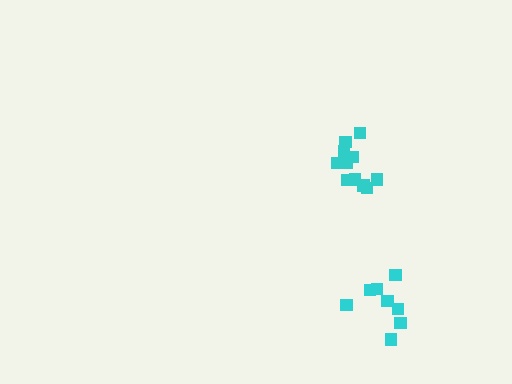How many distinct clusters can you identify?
There are 2 distinct clusters.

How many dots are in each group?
Group 1: 11 dots, Group 2: 8 dots (19 total).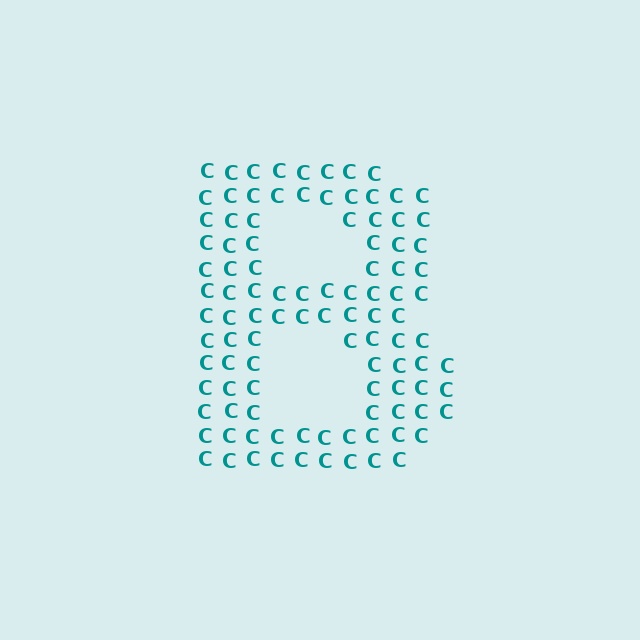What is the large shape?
The large shape is the letter B.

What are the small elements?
The small elements are letter C's.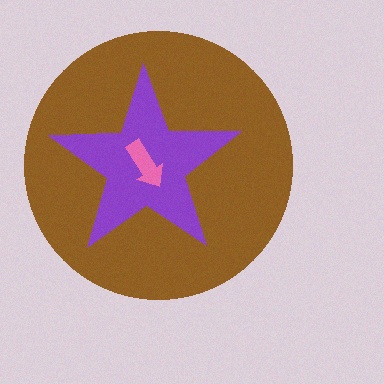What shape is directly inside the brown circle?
The purple star.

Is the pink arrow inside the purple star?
Yes.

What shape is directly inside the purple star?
The pink arrow.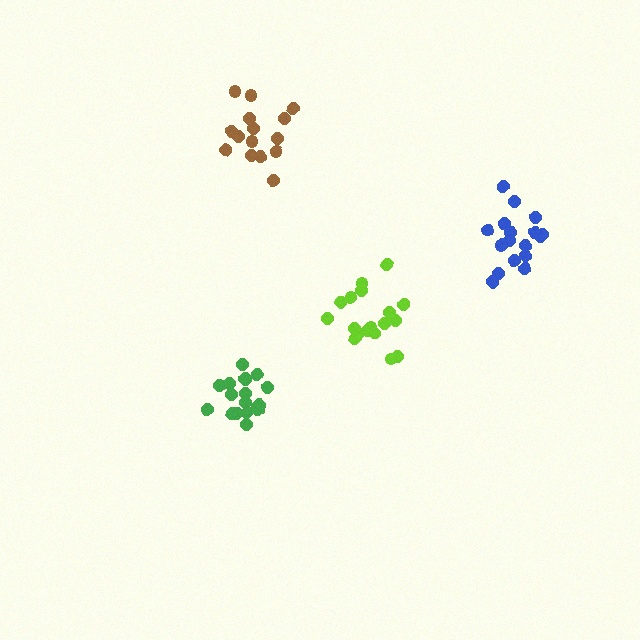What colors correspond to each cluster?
The clusters are colored: green, brown, blue, lime.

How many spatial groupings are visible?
There are 4 spatial groupings.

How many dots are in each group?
Group 1: 18 dots, Group 2: 15 dots, Group 3: 18 dots, Group 4: 18 dots (69 total).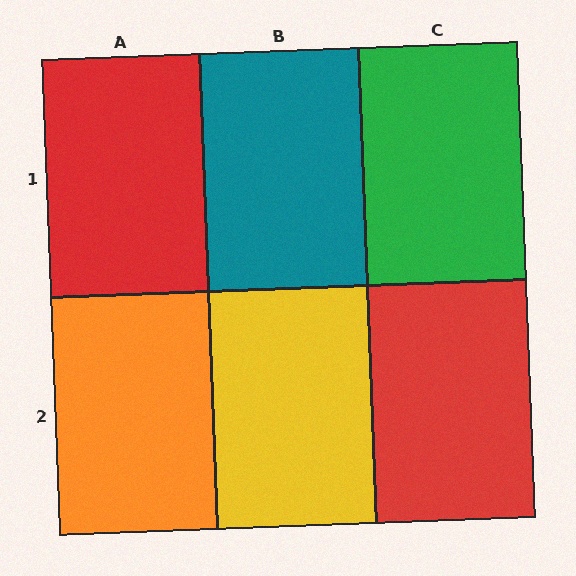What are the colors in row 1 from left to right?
Red, teal, green.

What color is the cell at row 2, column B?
Yellow.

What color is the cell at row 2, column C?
Red.